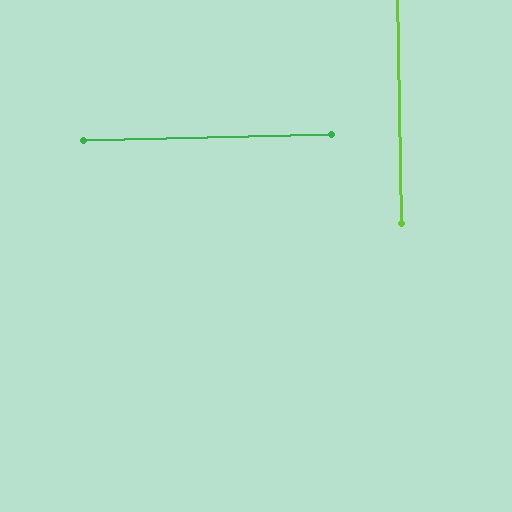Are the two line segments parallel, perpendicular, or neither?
Perpendicular — they meet at approximately 90°.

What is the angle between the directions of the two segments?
Approximately 90 degrees.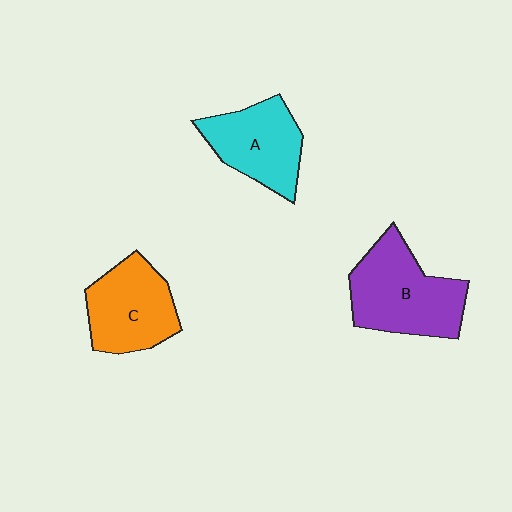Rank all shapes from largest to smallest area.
From largest to smallest: B (purple), C (orange), A (cyan).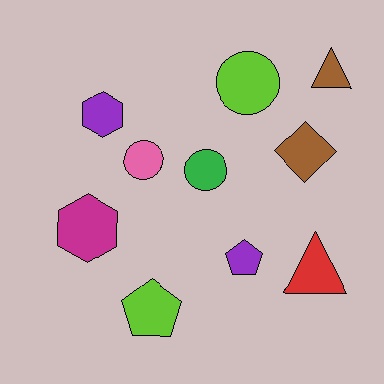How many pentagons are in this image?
There are 2 pentagons.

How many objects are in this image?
There are 10 objects.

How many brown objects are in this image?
There are 2 brown objects.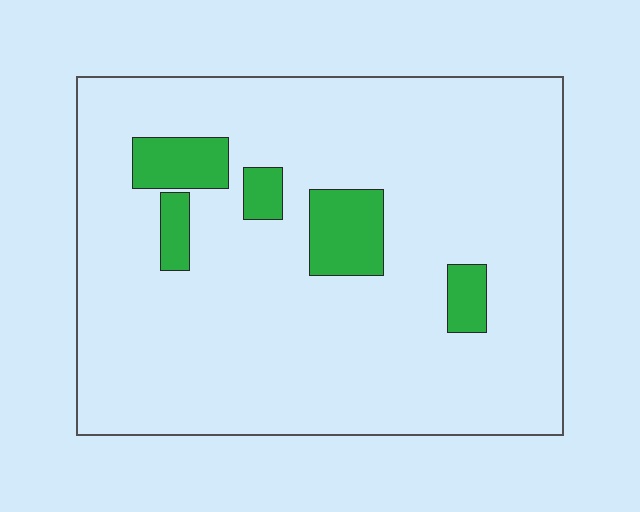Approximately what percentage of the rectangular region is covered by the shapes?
Approximately 10%.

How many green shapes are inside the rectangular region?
5.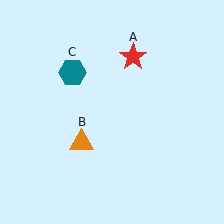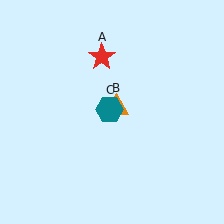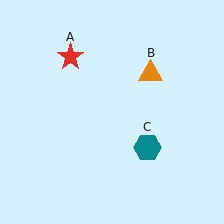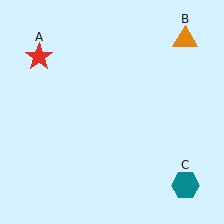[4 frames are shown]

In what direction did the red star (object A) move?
The red star (object A) moved left.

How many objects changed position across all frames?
3 objects changed position: red star (object A), orange triangle (object B), teal hexagon (object C).